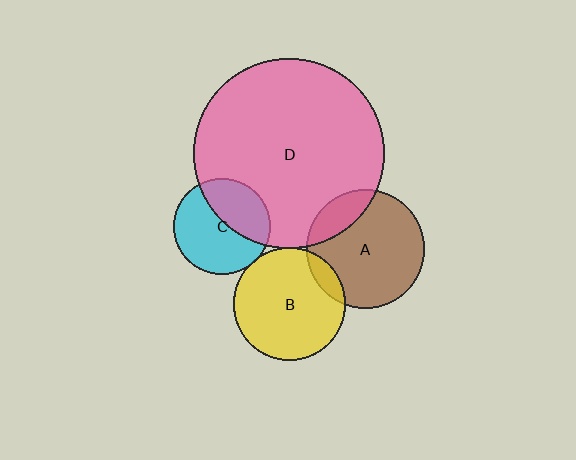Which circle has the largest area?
Circle D (pink).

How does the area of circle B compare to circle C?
Approximately 1.3 times.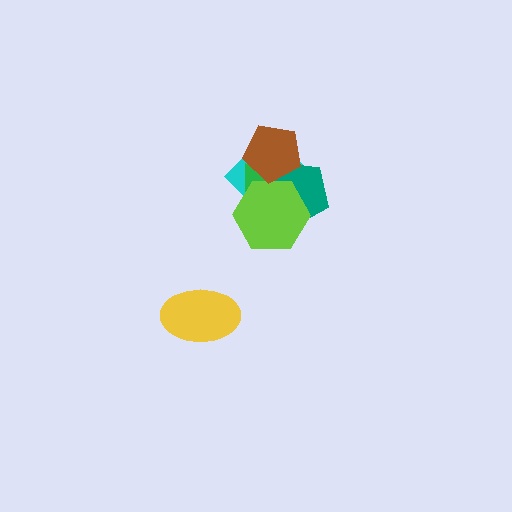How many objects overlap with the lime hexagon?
4 objects overlap with the lime hexagon.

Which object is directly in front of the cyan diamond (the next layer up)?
The green triangle is directly in front of the cyan diamond.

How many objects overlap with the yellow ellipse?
0 objects overlap with the yellow ellipse.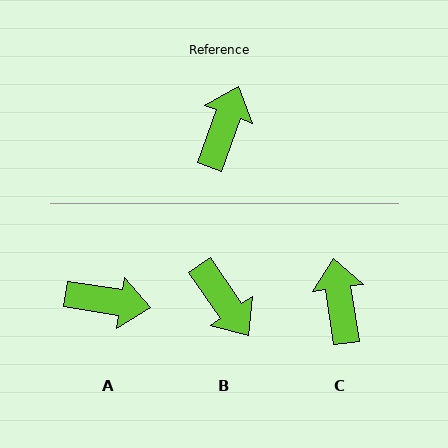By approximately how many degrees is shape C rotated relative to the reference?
Approximately 29 degrees counter-clockwise.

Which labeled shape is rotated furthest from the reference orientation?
B, about 125 degrees away.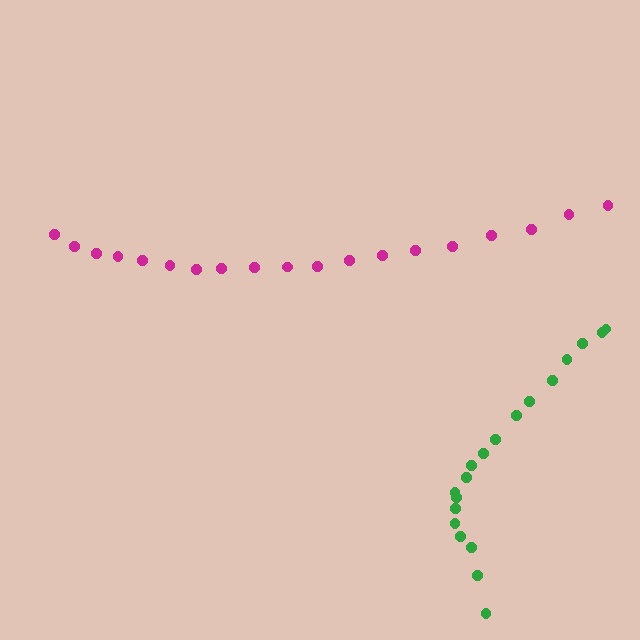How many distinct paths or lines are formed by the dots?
There are 2 distinct paths.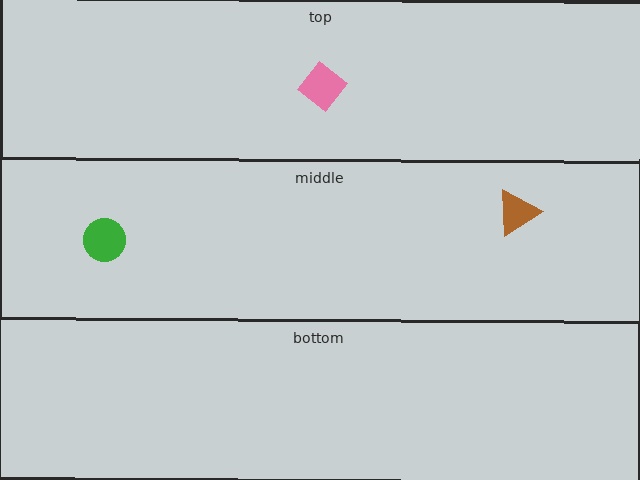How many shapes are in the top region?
1.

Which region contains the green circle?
The middle region.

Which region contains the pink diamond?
The top region.